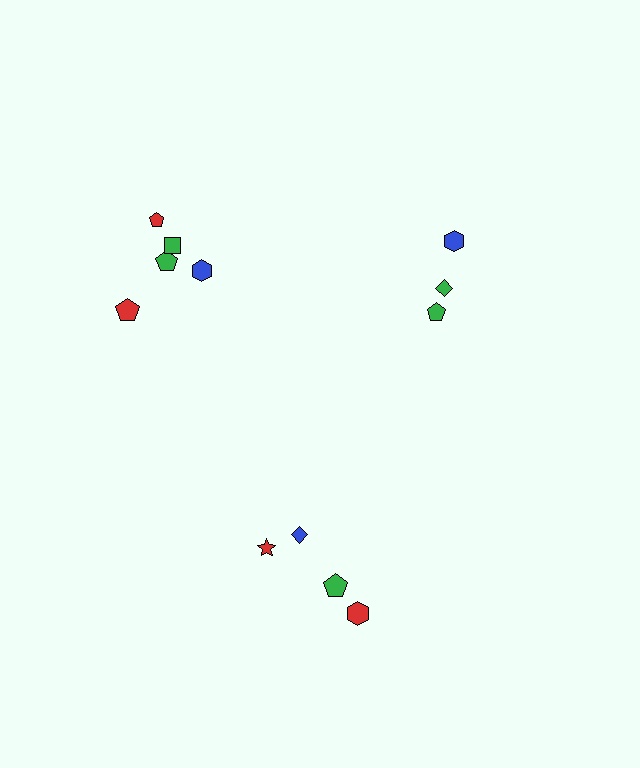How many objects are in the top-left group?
There are 5 objects.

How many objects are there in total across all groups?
There are 12 objects.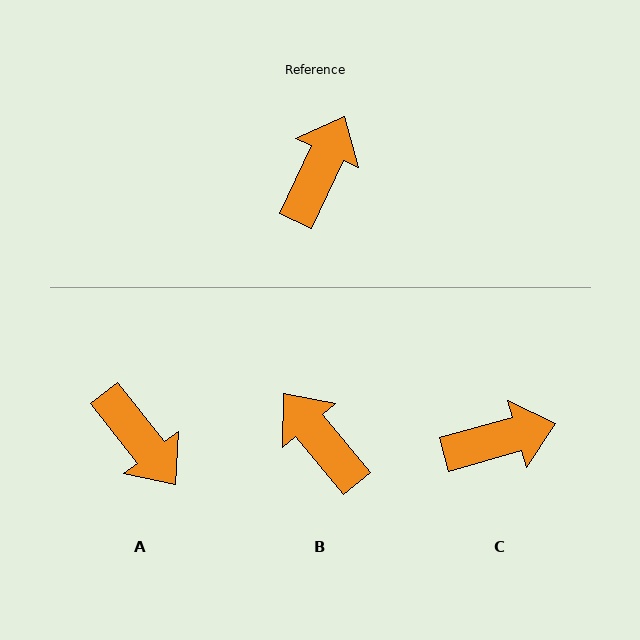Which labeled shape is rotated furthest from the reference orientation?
A, about 117 degrees away.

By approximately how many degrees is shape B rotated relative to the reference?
Approximately 65 degrees counter-clockwise.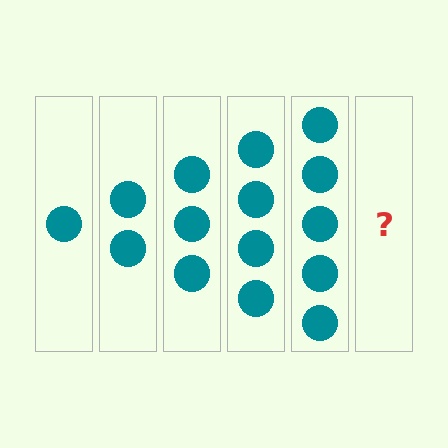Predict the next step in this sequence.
The next step is 6 circles.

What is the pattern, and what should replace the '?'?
The pattern is that each step adds one more circle. The '?' should be 6 circles.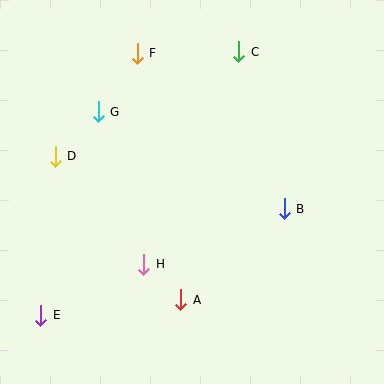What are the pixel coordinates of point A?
Point A is at (181, 300).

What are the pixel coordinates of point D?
Point D is at (55, 156).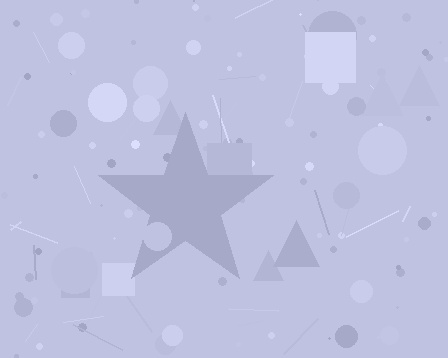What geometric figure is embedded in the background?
A star is embedded in the background.